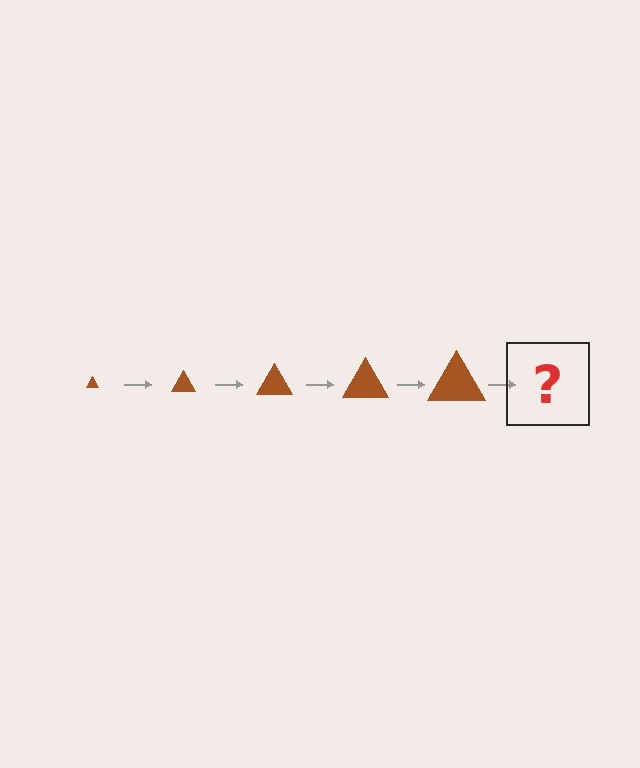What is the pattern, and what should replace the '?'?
The pattern is that the triangle gets progressively larger each step. The '?' should be a brown triangle, larger than the previous one.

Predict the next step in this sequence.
The next step is a brown triangle, larger than the previous one.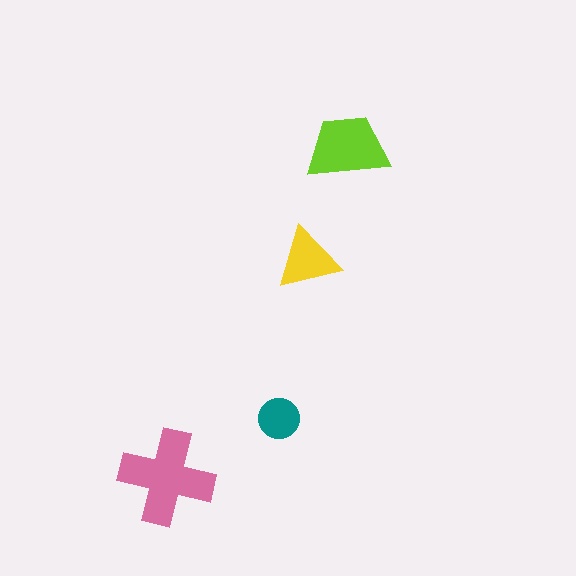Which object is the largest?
The pink cross.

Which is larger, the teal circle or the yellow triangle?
The yellow triangle.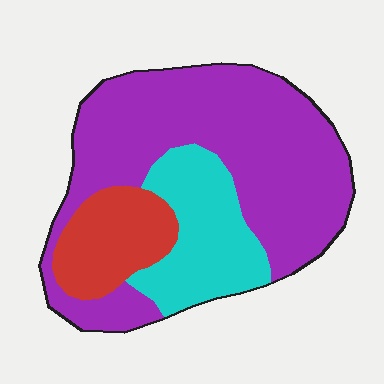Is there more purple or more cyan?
Purple.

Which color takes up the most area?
Purple, at roughly 60%.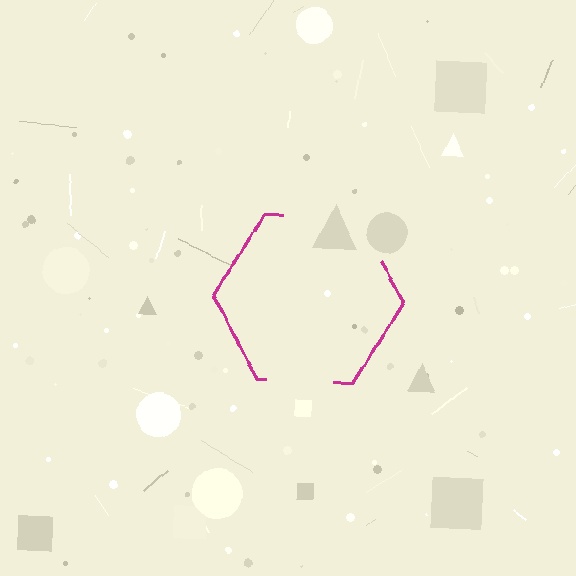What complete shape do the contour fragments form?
The contour fragments form a hexagon.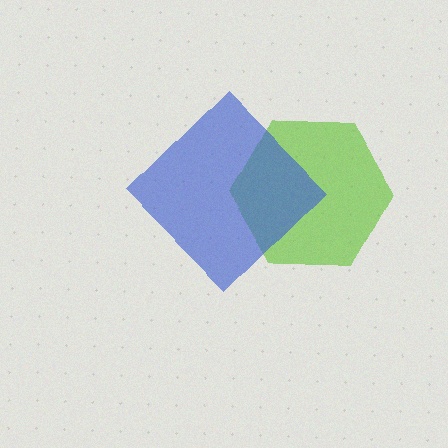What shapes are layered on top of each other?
The layered shapes are: a lime hexagon, a blue diamond.